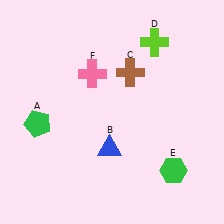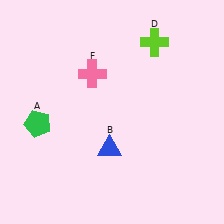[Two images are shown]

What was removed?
The brown cross (C), the green hexagon (E) were removed in Image 2.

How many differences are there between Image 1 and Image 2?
There are 2 differences between the two images.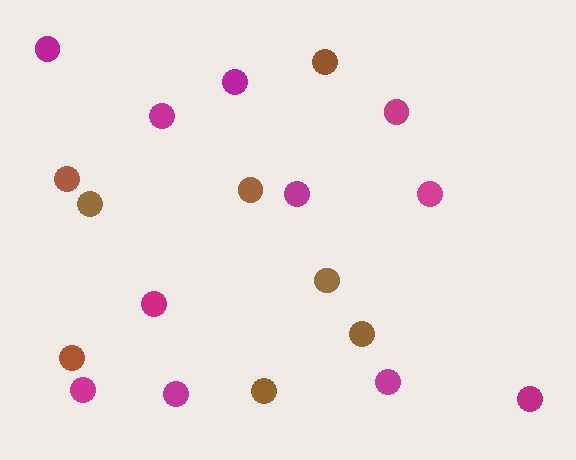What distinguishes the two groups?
There are 2 groups: one group of magenta circles (11) and one group of brown circles (8).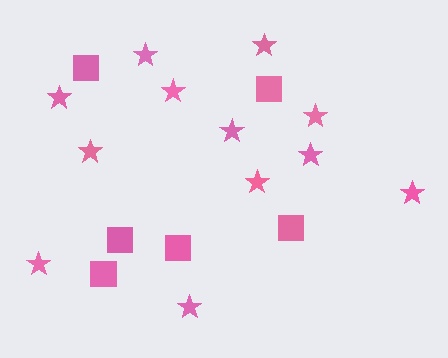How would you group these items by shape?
There are 2 groups: one group of squares (6) and one group of stars (12).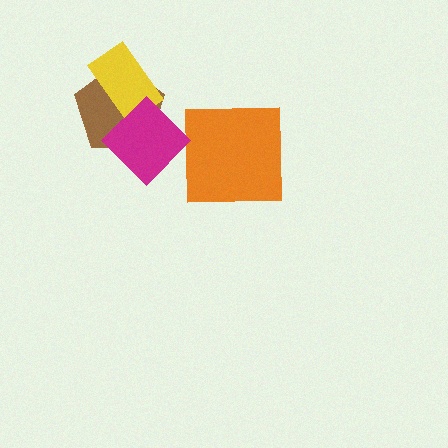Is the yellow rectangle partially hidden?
Yes, it is partially covered by another shape.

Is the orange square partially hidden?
No, no other shape covers it.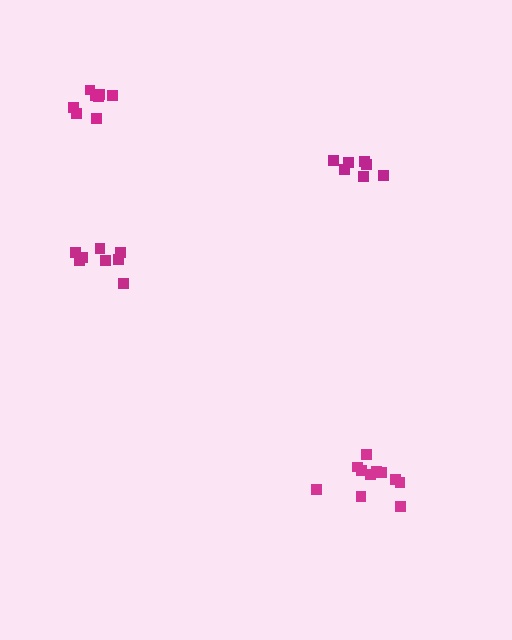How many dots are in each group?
Group 1: 7 dots, Group 2: 8 dots, Group 3: 8 dots, Group 4: 11 dots (34 total).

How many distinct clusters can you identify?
There are 4 distinct clusters.